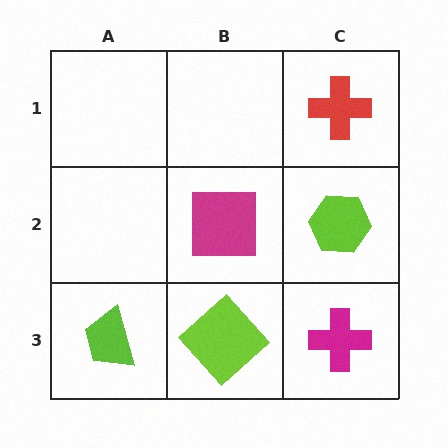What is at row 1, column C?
A red cross.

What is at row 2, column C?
A lime hexagon.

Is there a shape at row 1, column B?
No, that cell is empty.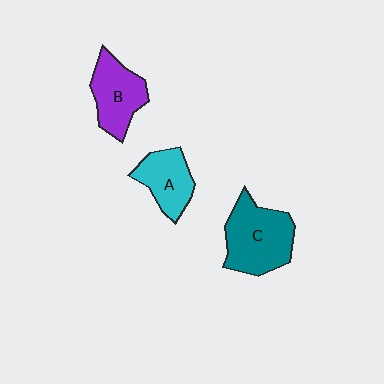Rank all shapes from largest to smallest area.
From largest to smallest: C (teal), B (purple), A (cyan).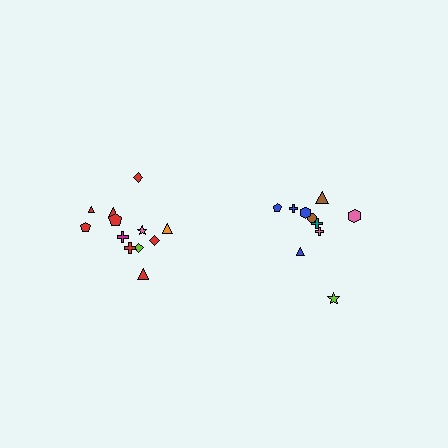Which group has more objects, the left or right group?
The left group.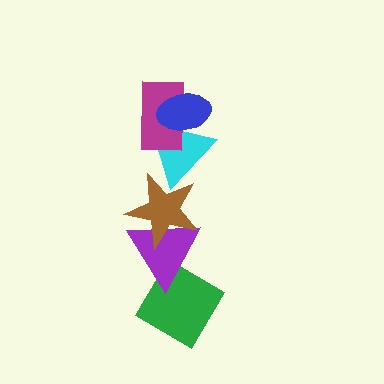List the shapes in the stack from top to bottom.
From top to bottom: the blue ellipse, the magenta rectangle, the cyan triangle, the brown star, the purple triangle, the green diamond.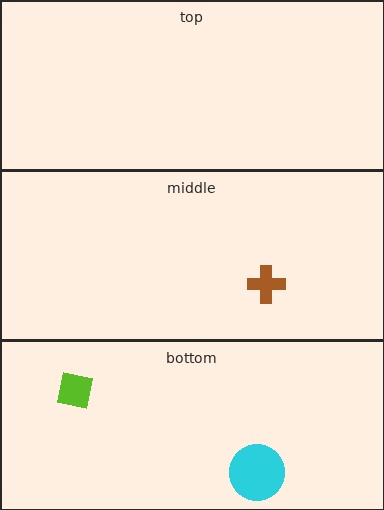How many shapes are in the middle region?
1.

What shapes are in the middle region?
The brown cross.